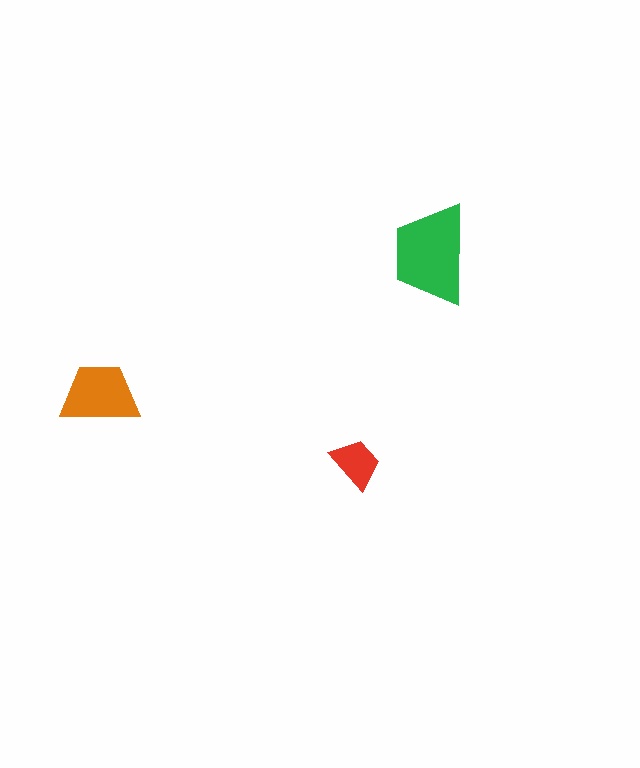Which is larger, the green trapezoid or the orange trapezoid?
The green one.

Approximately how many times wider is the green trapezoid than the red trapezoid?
About 2 times wider.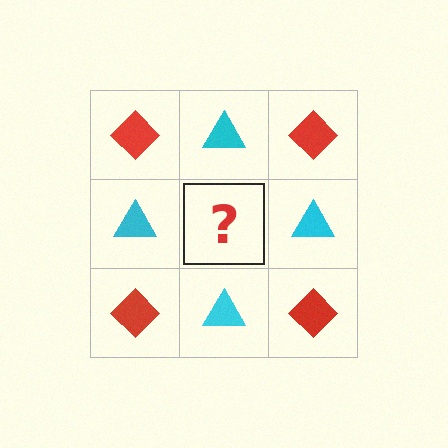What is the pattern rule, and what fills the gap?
The rule is that it alternates red diamond and cyan triangle in a checkerboard pattern. The gap should be filled with a red diamond.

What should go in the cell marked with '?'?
The missing cell should contain a red diamond.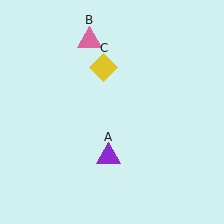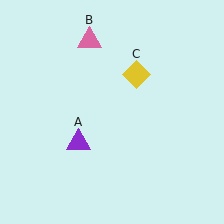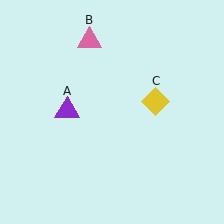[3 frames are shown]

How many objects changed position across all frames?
2 objects changed position: purple triangle (object A), yellow diamond (object C).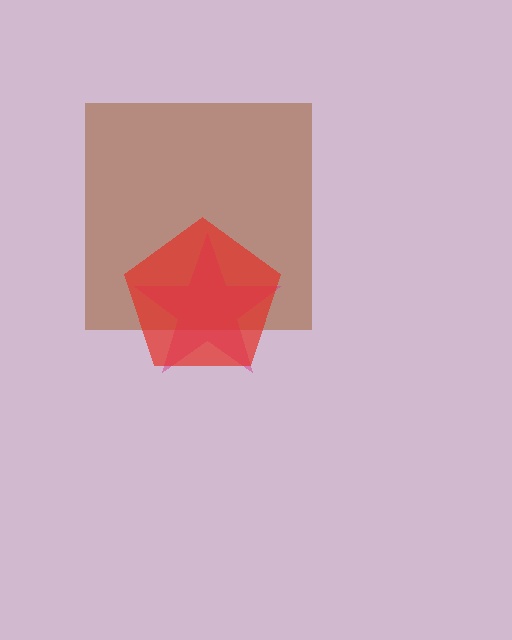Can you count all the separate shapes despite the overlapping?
Yes, there are 3 separate shapes.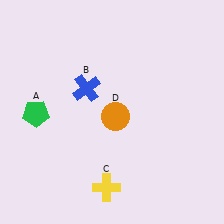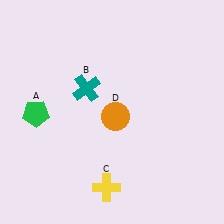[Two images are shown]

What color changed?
The cross (B) changed from blue in Image 1 to teal in Image 2.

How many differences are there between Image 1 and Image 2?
There is 1 difference between the two images.